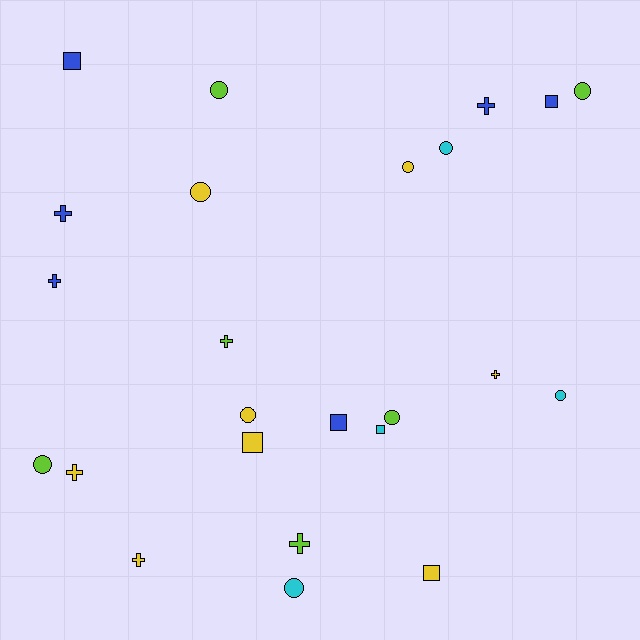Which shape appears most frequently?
Circle, with 10 objects.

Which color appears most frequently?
Yellow, with 8 objects.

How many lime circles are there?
There are 4 lime circles.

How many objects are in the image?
There are 24 objects.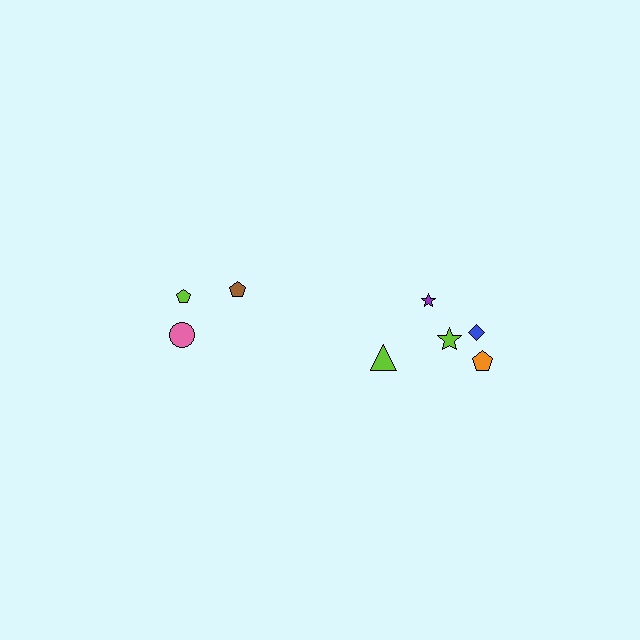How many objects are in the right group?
There are 5 objects.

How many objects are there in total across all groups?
There are 8 objects.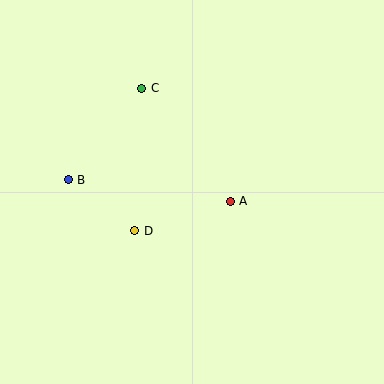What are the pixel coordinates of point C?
Point C is at (142, 88).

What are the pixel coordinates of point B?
Point B is at (68, 180).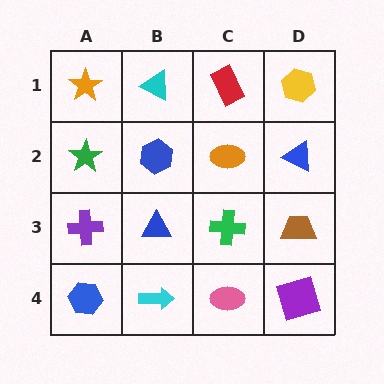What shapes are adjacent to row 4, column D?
A brown trapezoid (row 3, column D), a pink ellipse (row 4, column C).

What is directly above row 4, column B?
A blue triangle.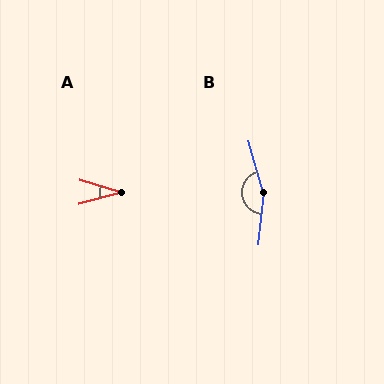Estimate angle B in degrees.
Approximately 157 degrees.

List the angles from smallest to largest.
A (31°), B (157°).